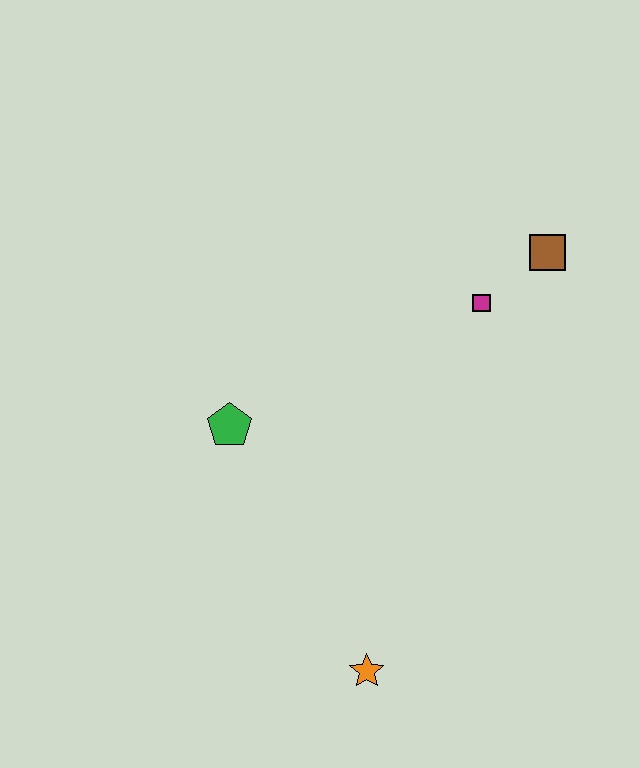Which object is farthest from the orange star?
The brown square is farthest from the orange star.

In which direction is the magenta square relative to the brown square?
The magenta square is to the left of the brown square.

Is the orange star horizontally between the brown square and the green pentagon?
Yes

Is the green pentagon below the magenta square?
Yes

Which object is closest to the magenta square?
The brown square is closest to the magenta square.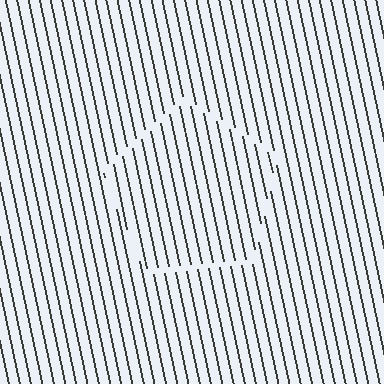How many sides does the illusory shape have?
5 sides — the line-ends trace a pentagon.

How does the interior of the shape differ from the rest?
The interior of the shape contains the same grating, shifted by half a period — the contour is defined by the phase discontinuity where line-ends from the inner and outer gratings abut.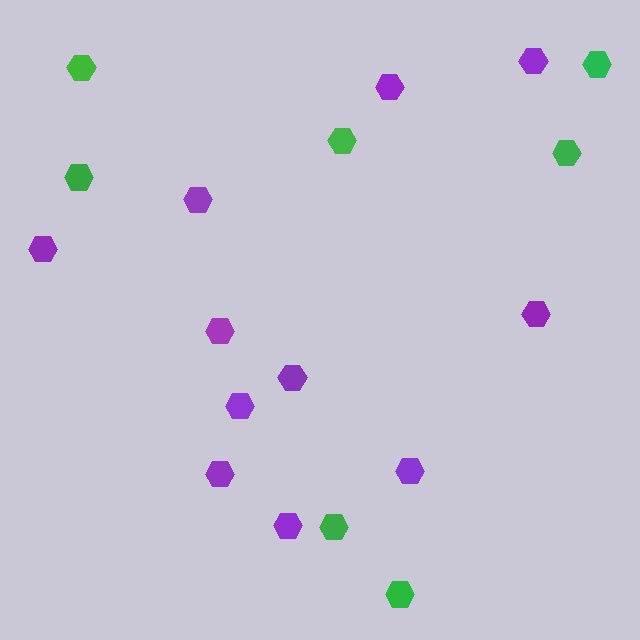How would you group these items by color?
There are 2 groups: one group of purple hexagons (11) and one group of green hexagons (7).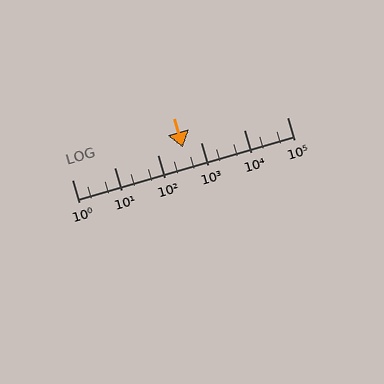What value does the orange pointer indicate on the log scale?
The pointer indicates approximately 370.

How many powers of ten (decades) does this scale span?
The scale spans 5 decades, from 1 to 100000.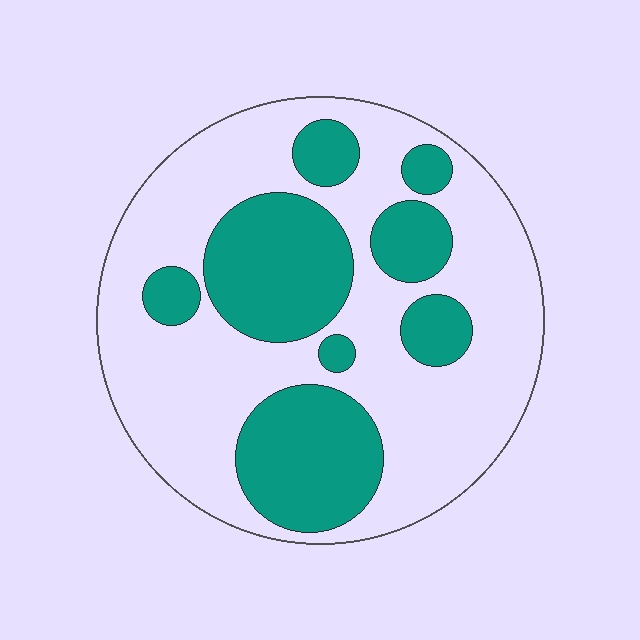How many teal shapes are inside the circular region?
8.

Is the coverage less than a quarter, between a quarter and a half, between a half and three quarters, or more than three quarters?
Between a quarter and a half.